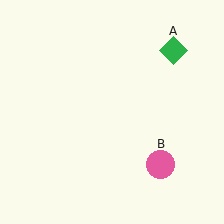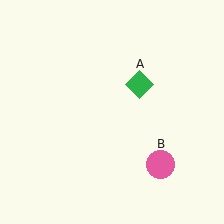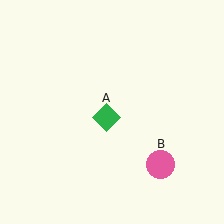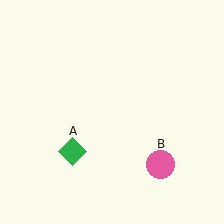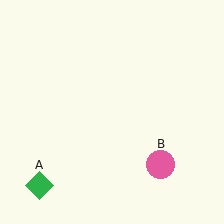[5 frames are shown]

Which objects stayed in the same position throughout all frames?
Pink circle (object B) remained stationary.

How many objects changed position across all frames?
1 object changed position: green diamond (object A).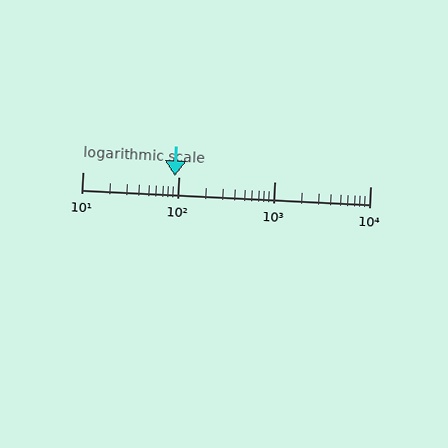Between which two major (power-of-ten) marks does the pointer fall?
The pointer is between 10 and 100.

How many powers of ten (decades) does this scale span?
The scale spans 3 decades, from 10 to 10000.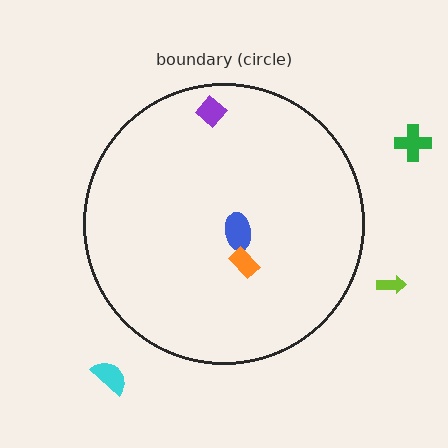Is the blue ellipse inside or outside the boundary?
Inside.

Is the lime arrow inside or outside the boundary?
Outside.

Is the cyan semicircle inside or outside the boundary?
Outside.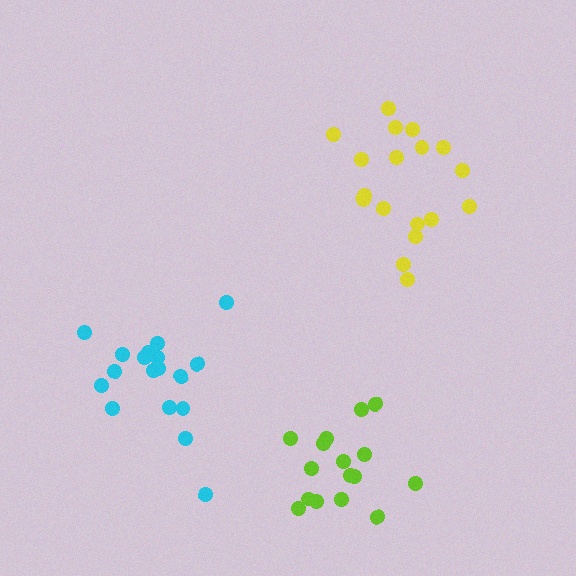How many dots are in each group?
Group 1: 18 dots, Group 2: 18 dots, Group 3: 16 dots (52 total).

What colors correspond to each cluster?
The clusters are colored: yellow, cyan, lime.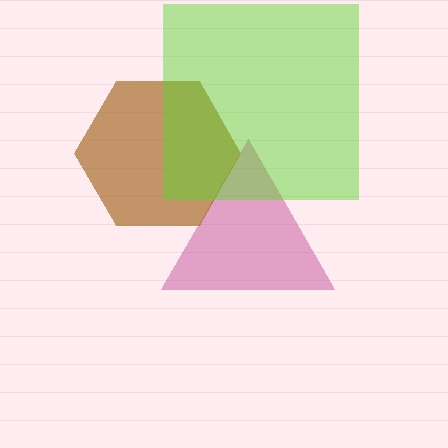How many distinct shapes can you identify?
There are 3 distinct shapes: a magenta triangle, a brown hexagon, a lime square.